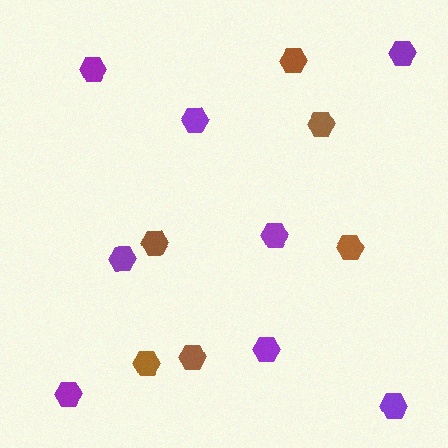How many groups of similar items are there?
There are 2 groups: one group of brown hexagons (6) and one group of purple hexagons (8).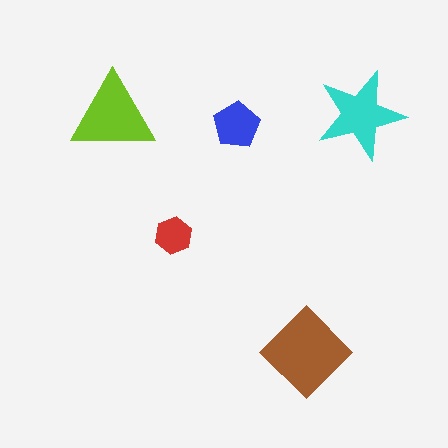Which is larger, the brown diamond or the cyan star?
The brown diamond.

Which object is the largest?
The brown diamond.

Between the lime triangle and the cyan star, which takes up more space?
The lime triangle.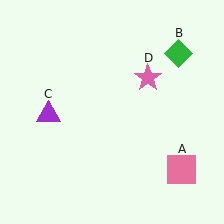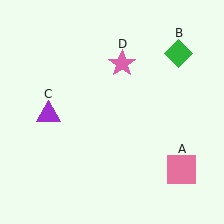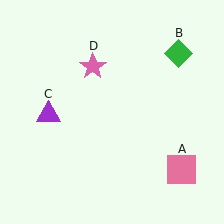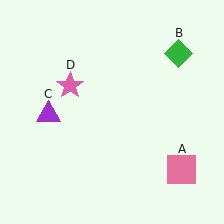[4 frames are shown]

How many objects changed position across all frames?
1 object changed position: pink star (object D).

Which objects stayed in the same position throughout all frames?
Pink square (object A) and green diamond (object B) and purple triangle (object C) remained stationary.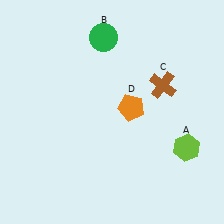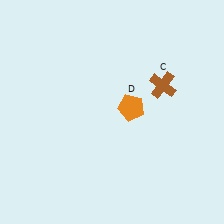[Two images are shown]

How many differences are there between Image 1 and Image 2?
There are 2 differences between the two images.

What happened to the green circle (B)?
The green circle (B) was removed in Image 2. It was in the top-left area of Image 1.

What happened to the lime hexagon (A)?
The lime hexagon (A) was removed in Image 2. It was in the bottom-right area of Image 1.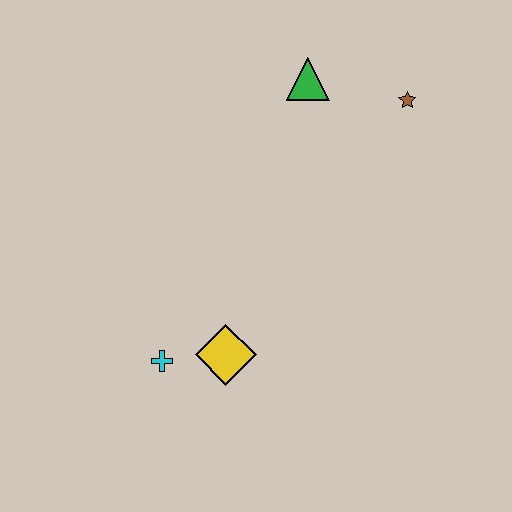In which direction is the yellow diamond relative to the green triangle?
The yellow diamond is below the green triangle.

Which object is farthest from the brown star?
The cyan cross is farthest from the brown star.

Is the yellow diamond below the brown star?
Yes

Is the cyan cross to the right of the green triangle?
No